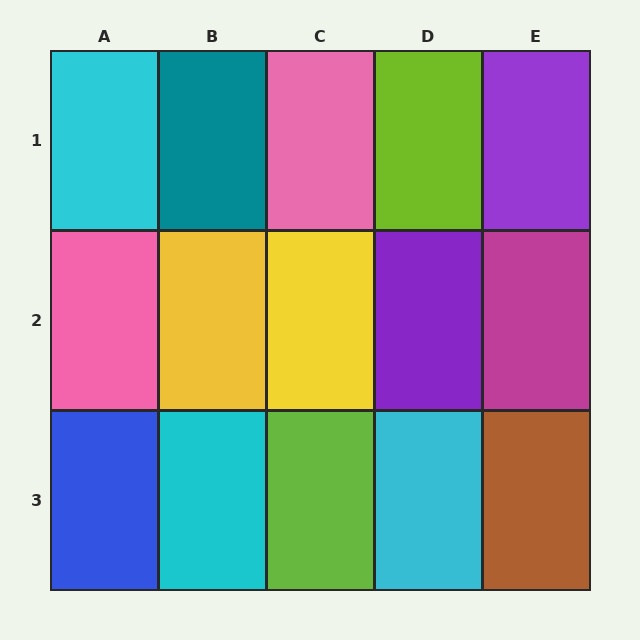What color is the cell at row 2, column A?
Pink.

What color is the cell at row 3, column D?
Cyan.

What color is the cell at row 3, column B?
Cyan.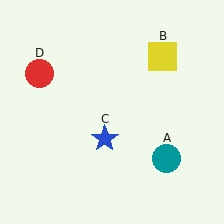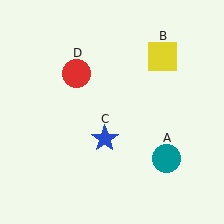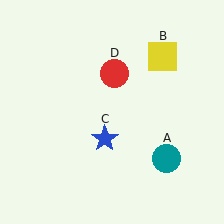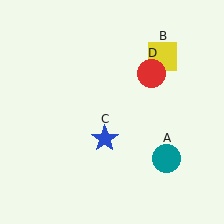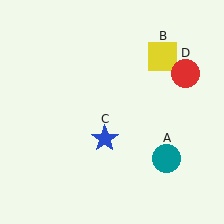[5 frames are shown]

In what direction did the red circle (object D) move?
The red circle (object D) moved right.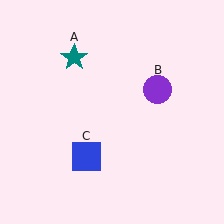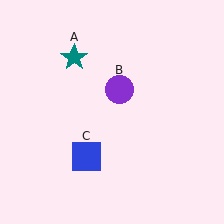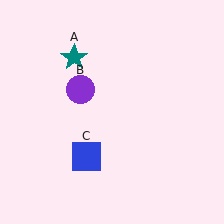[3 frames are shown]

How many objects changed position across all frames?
1 object changed position: purple circle (object B).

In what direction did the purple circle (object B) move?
The purple circle (object B) moved left.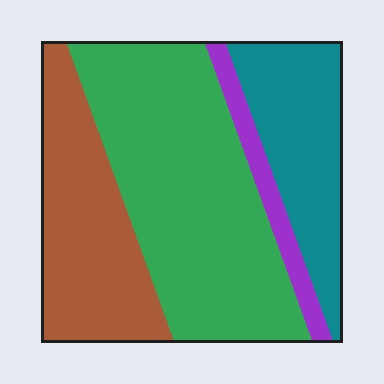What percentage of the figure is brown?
Brown covers around 25% of the figure.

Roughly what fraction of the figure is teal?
Teal takes up less than a quarter of the figure.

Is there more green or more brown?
Green.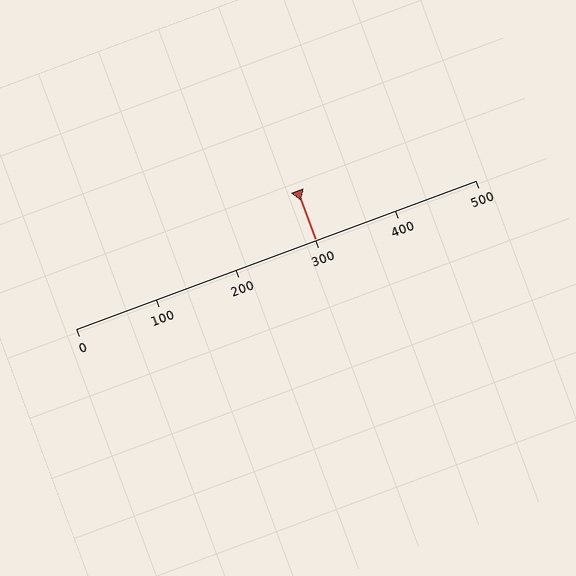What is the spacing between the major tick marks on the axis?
The major ticks are spaced 100 apart.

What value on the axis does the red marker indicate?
The marker indicates approximately 300.